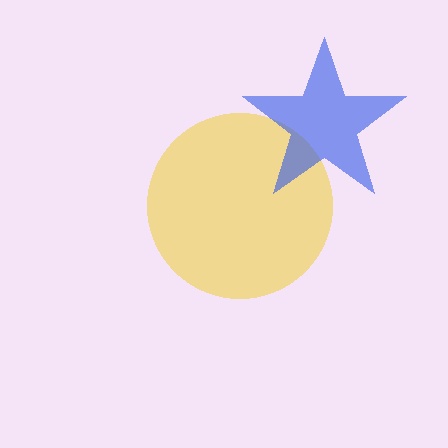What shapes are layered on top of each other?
The layered shapes are: a yellow circle, a blue star.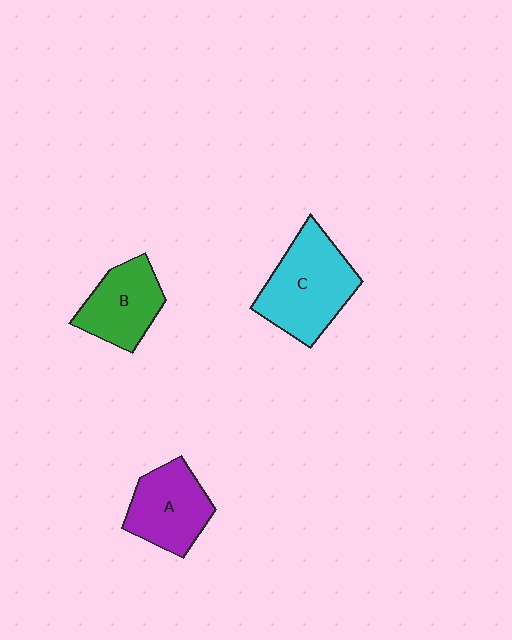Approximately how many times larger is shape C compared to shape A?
Approximately 1.3 times.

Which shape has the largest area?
Shape C (cyan).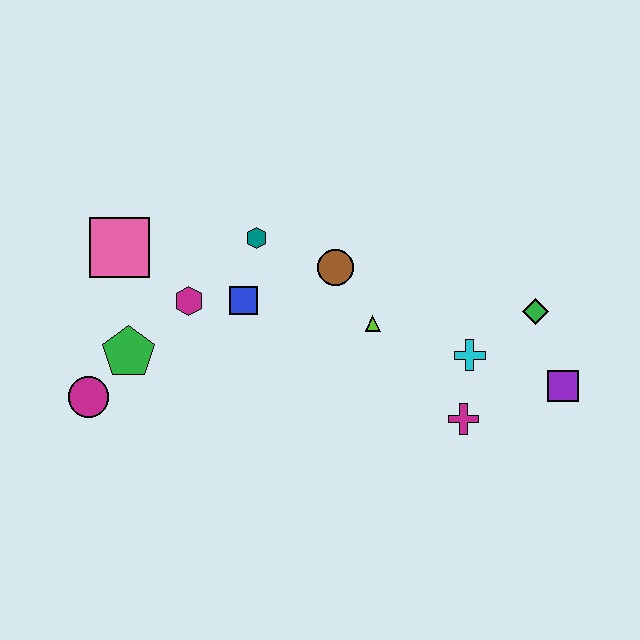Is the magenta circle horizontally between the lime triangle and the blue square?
No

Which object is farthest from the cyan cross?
The magenta circle is farthest from the cyan cross.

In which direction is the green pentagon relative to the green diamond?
The green pentagon is to the left of the green diamond.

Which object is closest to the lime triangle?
The brown circle is closest to the lime triangle.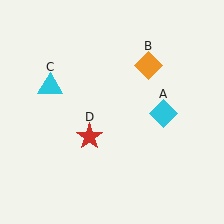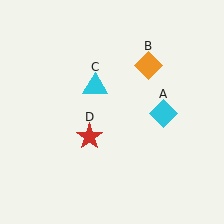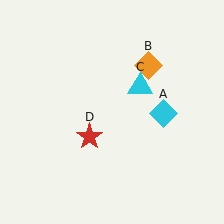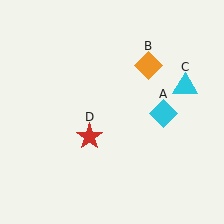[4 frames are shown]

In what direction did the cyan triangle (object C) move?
The cyan triangle (object C) moved right.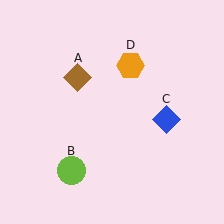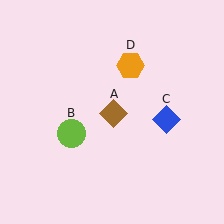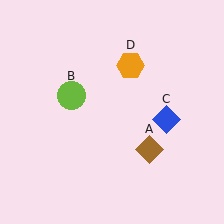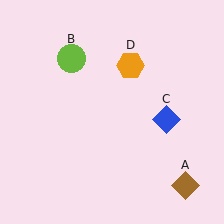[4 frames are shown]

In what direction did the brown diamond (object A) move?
The brown diamond (object A) moved down and to the right.